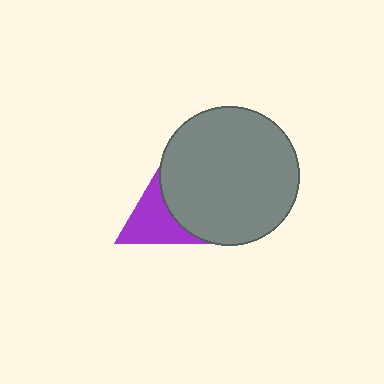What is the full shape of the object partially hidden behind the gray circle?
The partially hidden object is a purple triangle.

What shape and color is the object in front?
The object in front is a gray circle.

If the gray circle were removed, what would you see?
You would see the complete purple triangle.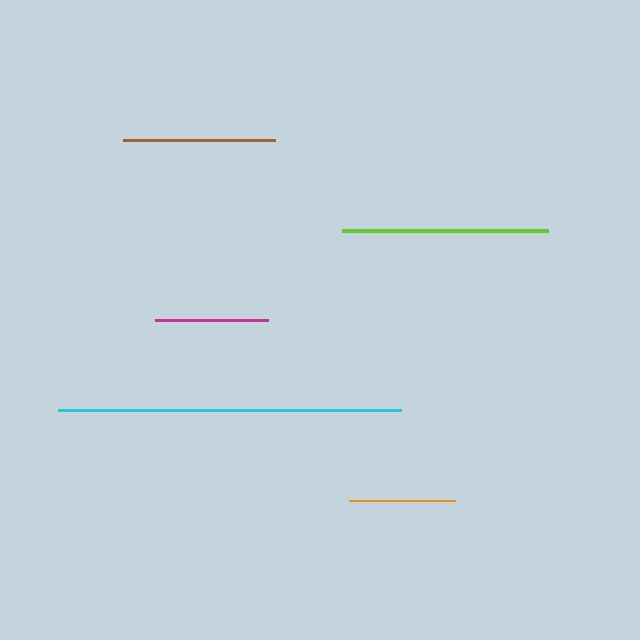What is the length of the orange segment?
The orange segment is approximately 105 pixels long.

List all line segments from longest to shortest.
From longest to shortest: cyan, lime, brown, magenta, orange.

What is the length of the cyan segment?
The cyan segment is approximately 343 pixels long.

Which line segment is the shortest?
The orange line is the shortest at approximately 105 pixels.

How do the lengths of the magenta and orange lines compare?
The magenta and orange lines are approximately the same length.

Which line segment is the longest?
The cyan line is the longest at approximately 343 pixels.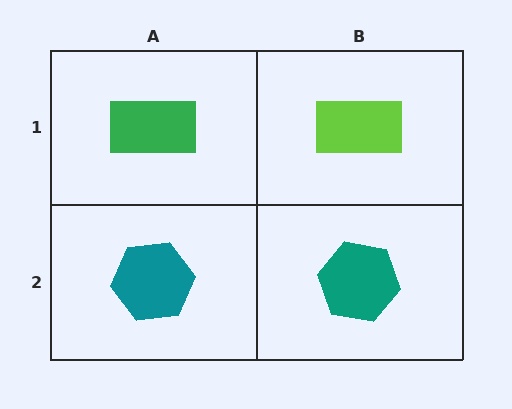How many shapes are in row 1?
2 shapes.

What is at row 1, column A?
A green rectangle.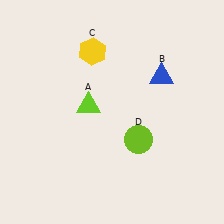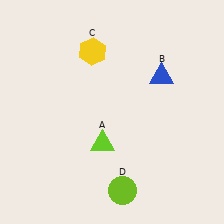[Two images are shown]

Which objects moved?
The objects that moved are: the lime triangle (A), the lime circle (D).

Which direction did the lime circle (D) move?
The lime circle (D) moved down.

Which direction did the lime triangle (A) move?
The lime triangle (A) moved down.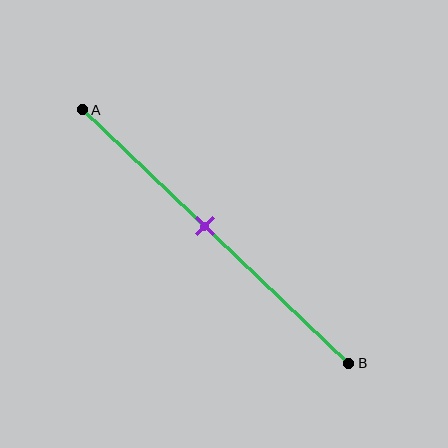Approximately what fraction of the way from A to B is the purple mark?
The purple mark is approximately 45% of the way from A to B.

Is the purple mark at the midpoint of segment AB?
No, the mark is at about 45% from A, not at the 50% midpoint.